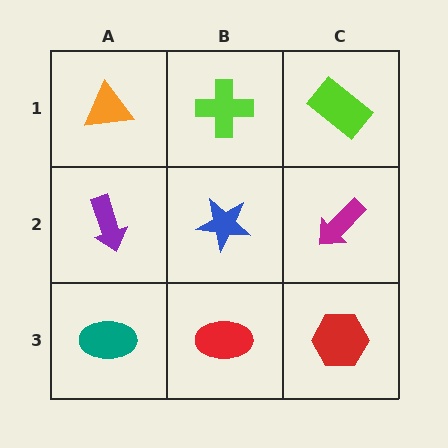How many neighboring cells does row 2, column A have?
3.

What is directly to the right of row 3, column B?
A red hexagon.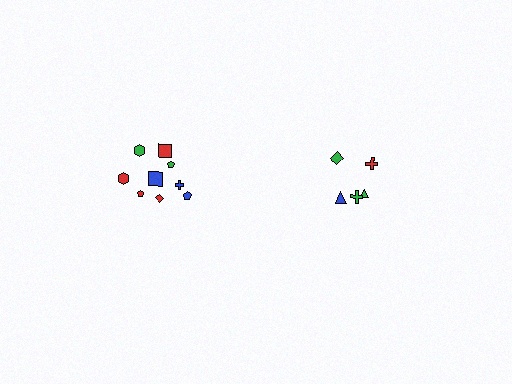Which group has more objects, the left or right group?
The left group.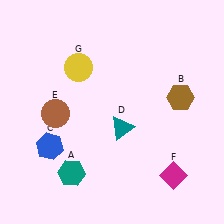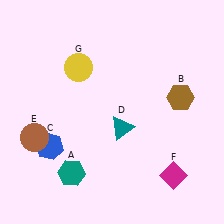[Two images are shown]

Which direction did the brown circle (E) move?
The brown circle (E) moved down.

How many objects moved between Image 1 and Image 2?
1 object moved between the two images.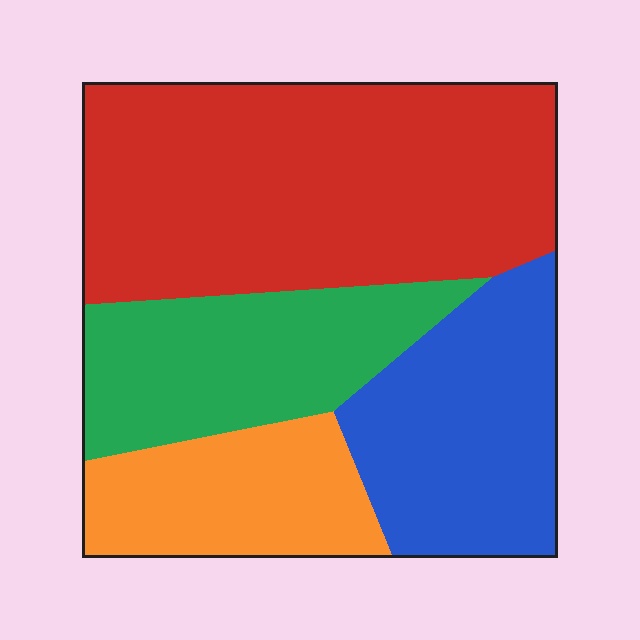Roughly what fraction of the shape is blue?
Blue covers 22% of the shape.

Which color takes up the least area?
Orange, at roughly 15%.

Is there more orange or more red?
Red.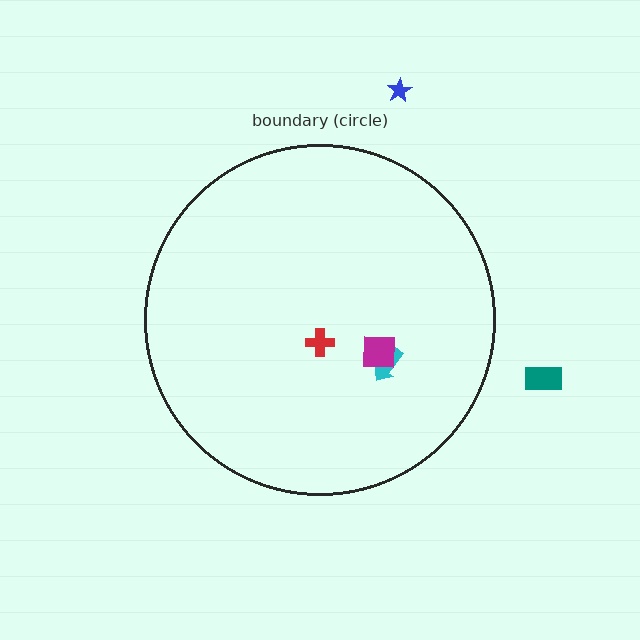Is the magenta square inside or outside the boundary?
Inside.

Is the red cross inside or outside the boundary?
Inside.